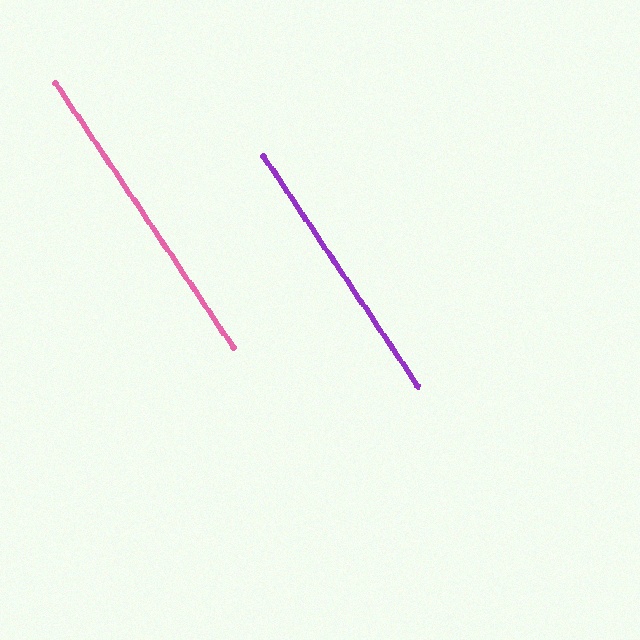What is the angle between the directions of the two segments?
Approximately 0 degrees.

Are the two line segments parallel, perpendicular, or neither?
Parallel — their directions differ by only 0.1°.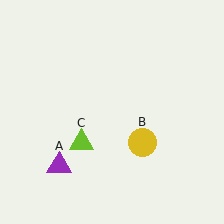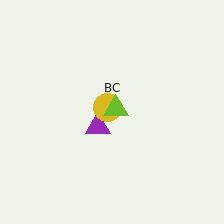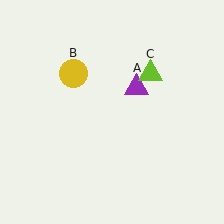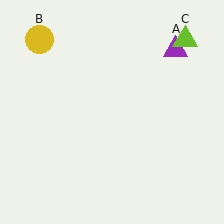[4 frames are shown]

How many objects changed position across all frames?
3 objects changed position: purple triangle (object A), yellow circle (object B), lime triangle (object C).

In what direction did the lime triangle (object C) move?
The lime triangle (object C) moved up and to the right.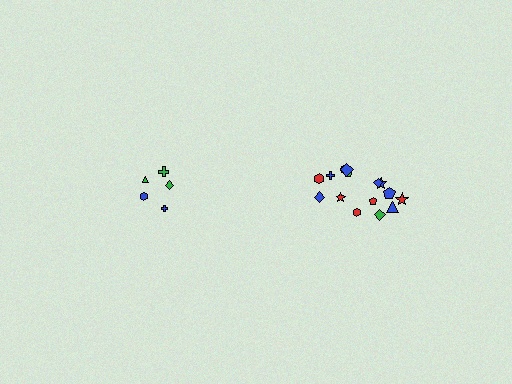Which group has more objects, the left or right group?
The right group.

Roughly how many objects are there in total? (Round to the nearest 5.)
Roughly 20 objects in total.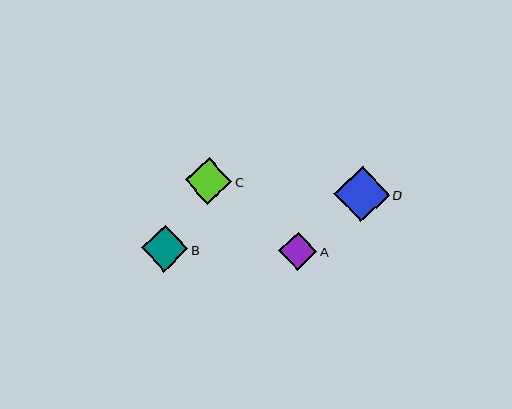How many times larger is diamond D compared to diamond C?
Diamond D is approximately 1.2 times the size of diamond C.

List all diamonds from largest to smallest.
From largest to smallest: D, B, C, A.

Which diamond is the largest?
Diamond D is the largest with a size of approximately 55 pixels.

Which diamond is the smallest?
Diamond A is the smallest with a size of approximately 38 pixels.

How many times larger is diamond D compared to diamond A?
Diamond D is approximately 1.5 times the size of diamond A.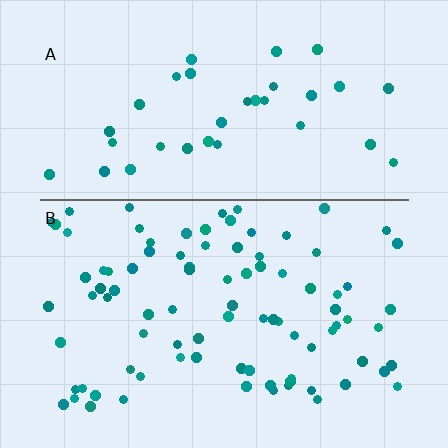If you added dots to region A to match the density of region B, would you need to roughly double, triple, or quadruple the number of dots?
Approximately triple.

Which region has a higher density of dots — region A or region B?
B (the bottom).